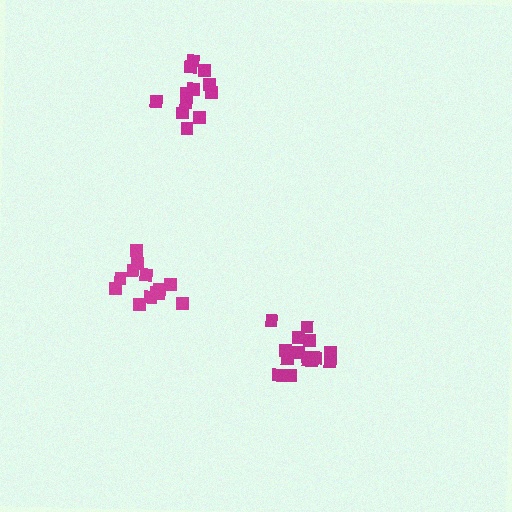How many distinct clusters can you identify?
There are 3 distinct clusters.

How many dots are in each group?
Group 1: 16 dots, Group 2: 12 dots, Group 3: 13 dots (41 total).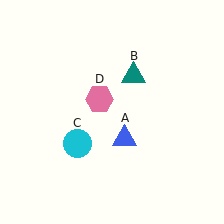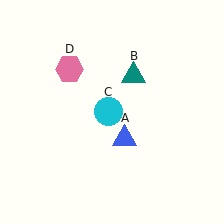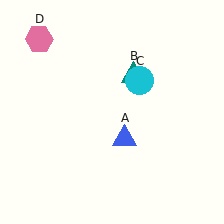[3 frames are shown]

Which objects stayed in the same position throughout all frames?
Blue triangle (object A) and teal triangle (object B) remained stationary.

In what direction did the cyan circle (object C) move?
The cyan circle (object C) moved up and to the right.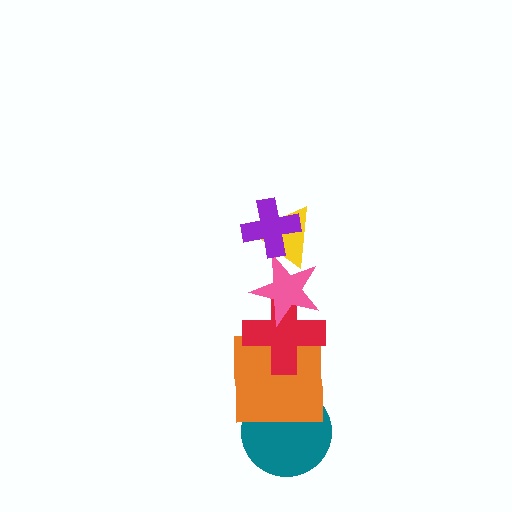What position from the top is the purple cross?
The purple cross is 1st from the top.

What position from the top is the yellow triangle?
The yellow triangle is 2nd from the top.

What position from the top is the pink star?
The pink star is 3rd from the top.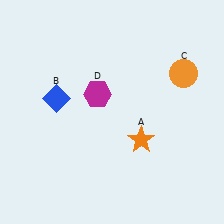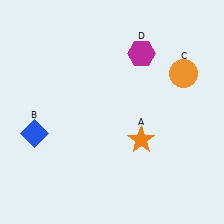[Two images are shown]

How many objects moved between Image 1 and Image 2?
2 objects moved between the two images.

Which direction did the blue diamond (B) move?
The blue diamond (B) moved down.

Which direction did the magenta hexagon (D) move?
The magenta hexagon (D) moved right.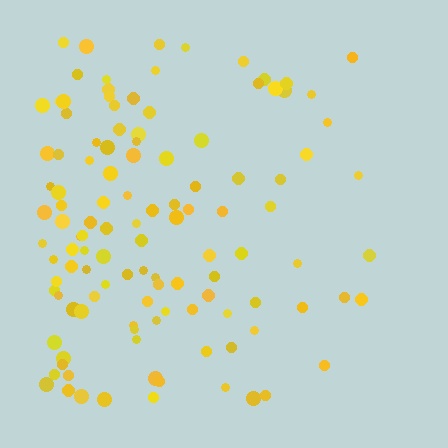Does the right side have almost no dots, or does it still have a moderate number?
Still a moderate number, just noticeably fewer than the left.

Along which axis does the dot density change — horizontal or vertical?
Horizontal.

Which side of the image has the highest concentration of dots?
The left.